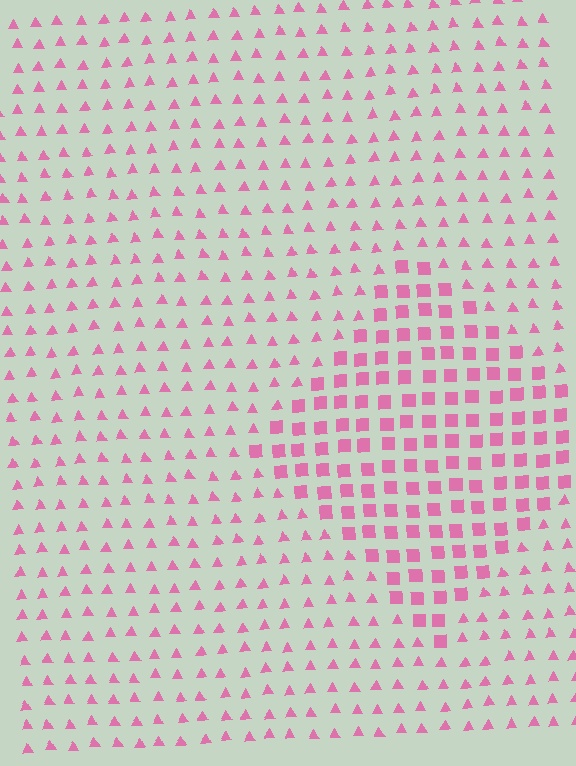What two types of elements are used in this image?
The image uses squares inside the diamond region and triangles outside it.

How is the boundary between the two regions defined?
The boundary is defined by a change in element shape: squares inside vs. triangles outside. All elements share the same color and spacing.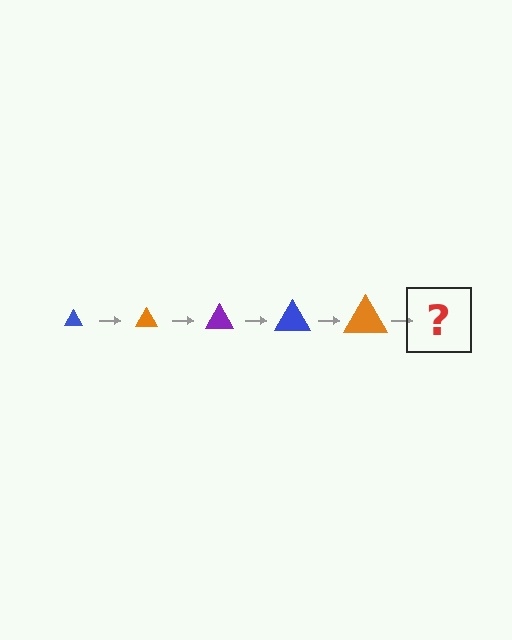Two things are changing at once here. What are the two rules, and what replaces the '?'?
The two rules are that the triangle grows larger each step and the color cycles through blue, orange, and purple. The '?' should be a purple triangle, larger than the previous one.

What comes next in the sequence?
The next element should be a purple triangle, larger than the previous one.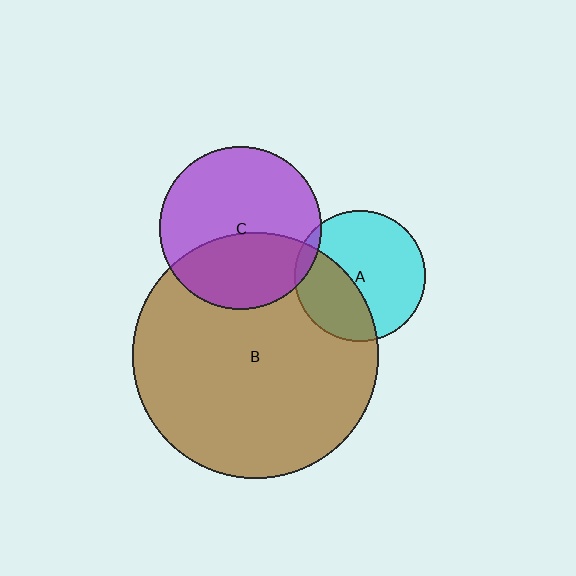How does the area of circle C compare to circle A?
Approximately 1.5 times.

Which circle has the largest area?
Circle B (brown).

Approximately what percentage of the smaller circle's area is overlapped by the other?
Approximately 40%.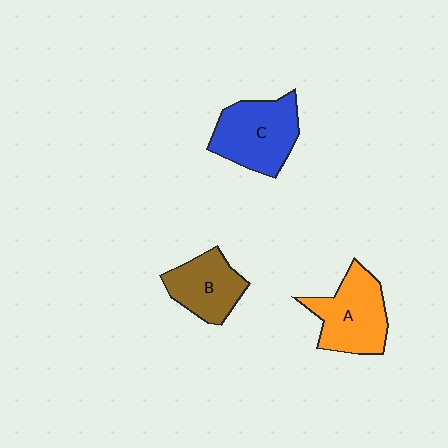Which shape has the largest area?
Shape C (blue).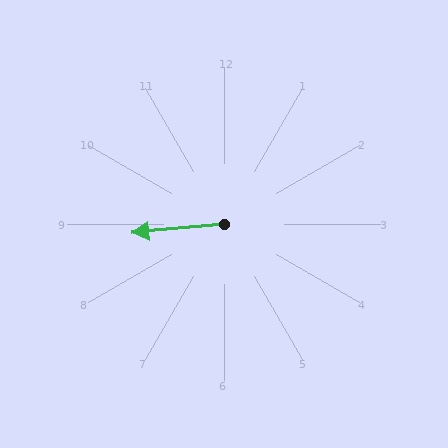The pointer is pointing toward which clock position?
Roughly 9 o'clock.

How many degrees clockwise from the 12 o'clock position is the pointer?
Approximately 265 degrees.